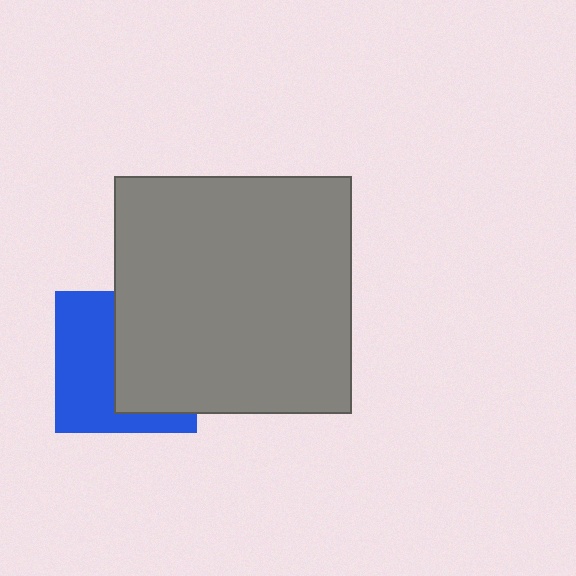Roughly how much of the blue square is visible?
About half of it is visible (roughly 49%).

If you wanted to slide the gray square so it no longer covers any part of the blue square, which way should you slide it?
Slide it right — that is the most direct way to separate the two shapes.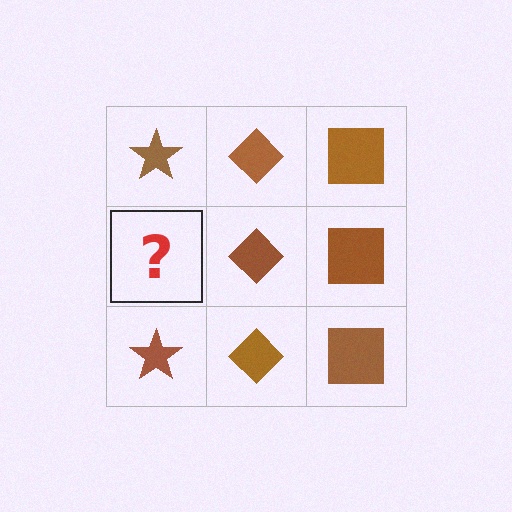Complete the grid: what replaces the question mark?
The question mark should be replaced with a brown star.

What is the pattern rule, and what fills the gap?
The rule is that each column has a consistent shape. The gap should be filled with a brown star.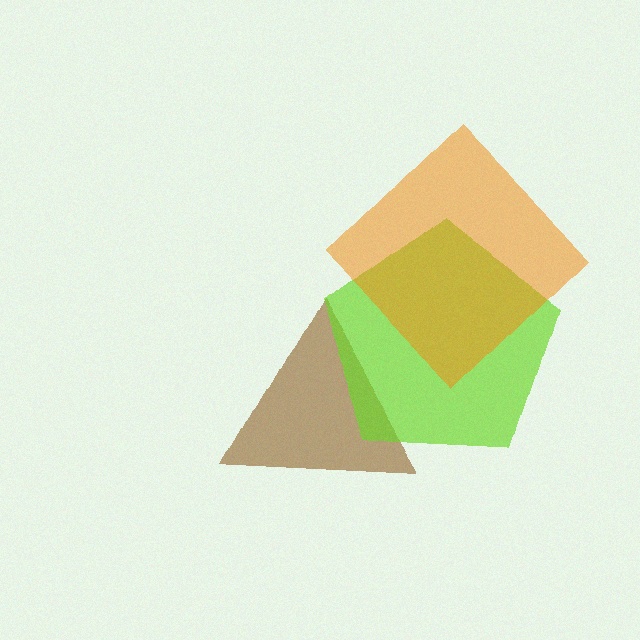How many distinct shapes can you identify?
There are 3 distinct shapes: a brown triangle, a lime pentagon, an orange diamond.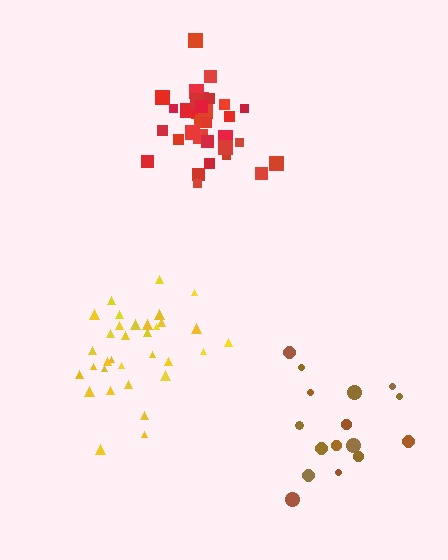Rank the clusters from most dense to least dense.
red, yellow, brown.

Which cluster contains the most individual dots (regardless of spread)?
Red (33).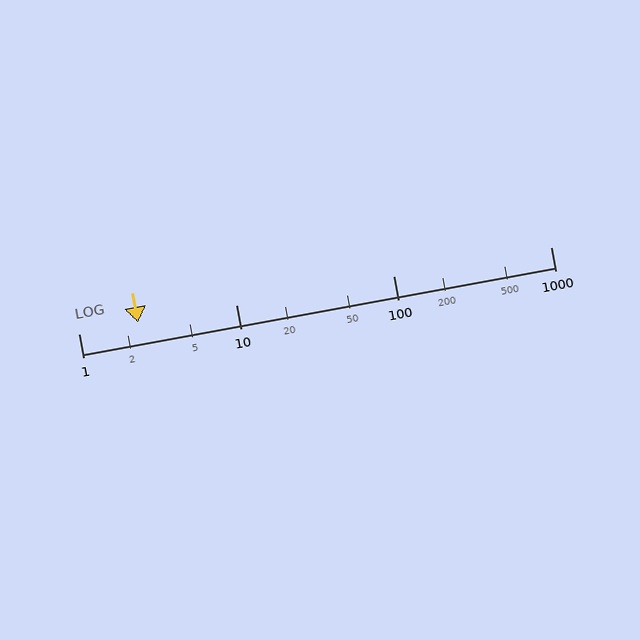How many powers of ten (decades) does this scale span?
The scale spans 3 decades, from 1 to 1000.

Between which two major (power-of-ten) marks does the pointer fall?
The pointer is between 1 and 10.